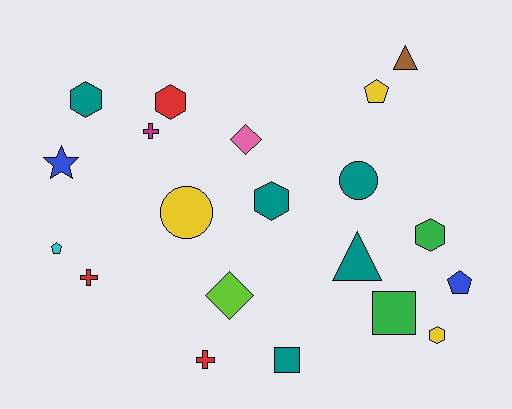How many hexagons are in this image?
There are 5 hexagons.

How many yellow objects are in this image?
There are 3 yellow objects.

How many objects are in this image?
There are 20 objects.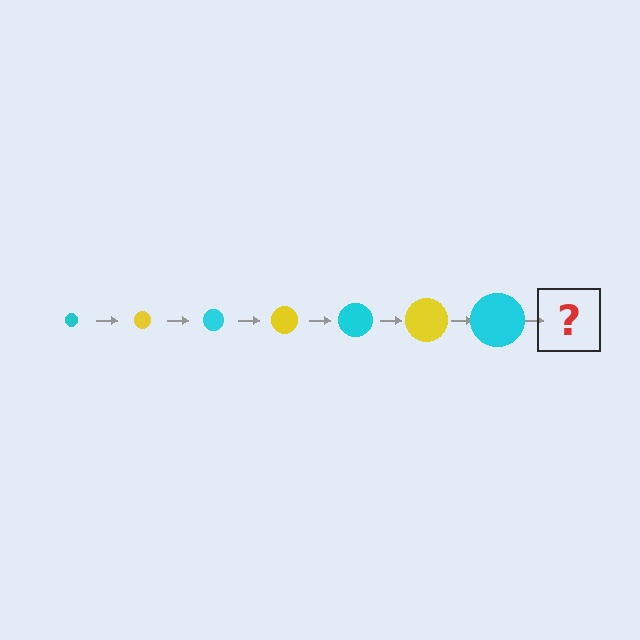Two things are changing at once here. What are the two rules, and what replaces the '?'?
The two rules are that the circle grows larger each step and the color cycles through cyan and yellow. The '?' should be a yellow circle, larger than the previous one.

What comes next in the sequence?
The next element should be a yellow circle, larger than the previous one.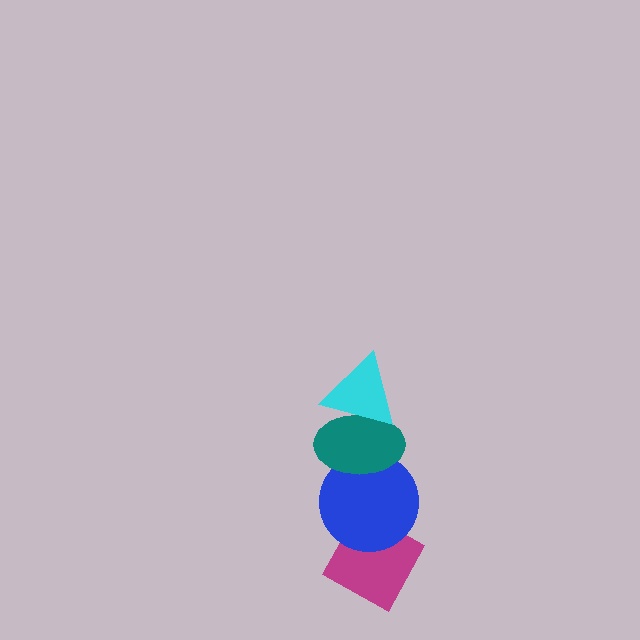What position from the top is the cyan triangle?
The cyan triangle is 1st from the top.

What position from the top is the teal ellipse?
The teal ellipse is 2nd from the top.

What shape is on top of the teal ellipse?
The cyan triangle is on top of the teal ellipse.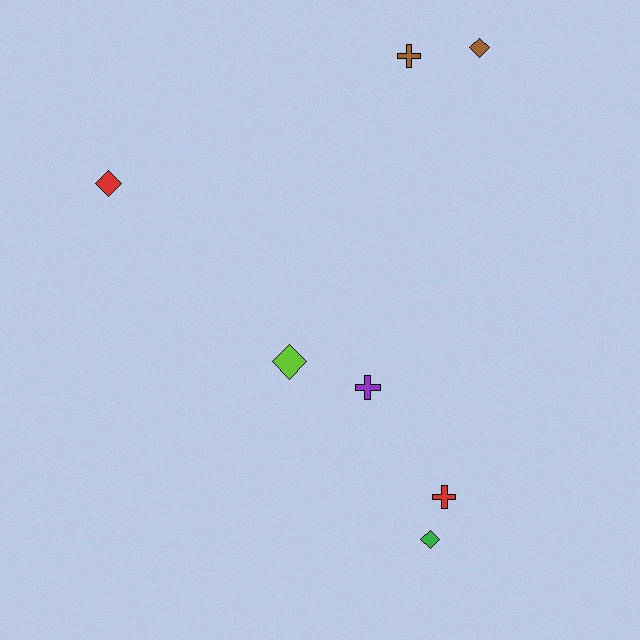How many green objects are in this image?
There is 1 green object.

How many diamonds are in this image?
There are 4 diamonds.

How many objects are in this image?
There are 7 objects.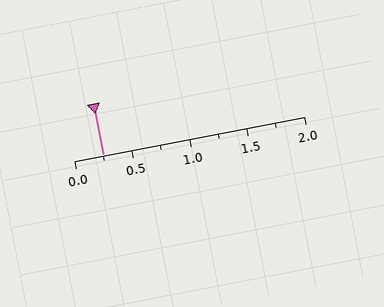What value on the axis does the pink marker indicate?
The marker indicates approximately 0.25.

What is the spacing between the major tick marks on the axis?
The major ticks are spaced 0.5 apart.